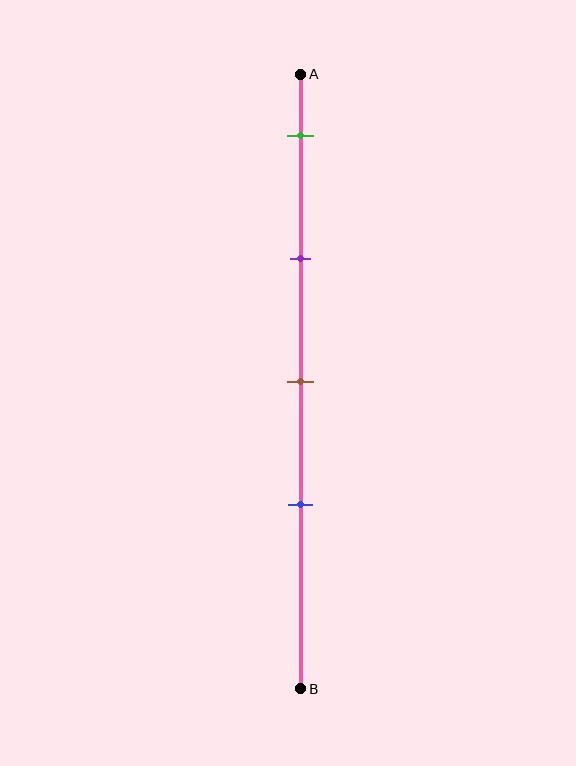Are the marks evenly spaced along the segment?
Yes, the marks are approximately evenly spaced.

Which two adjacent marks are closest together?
The brown and blue marks are the closest adjacent pair.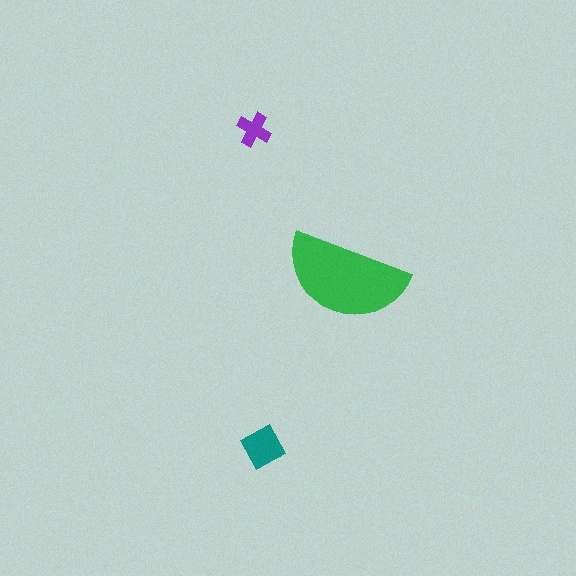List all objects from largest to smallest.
The green semicircle, the teal diamond, the purple cross.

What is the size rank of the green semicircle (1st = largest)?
1st.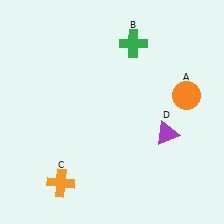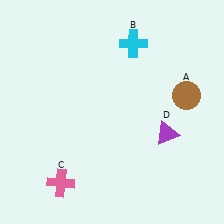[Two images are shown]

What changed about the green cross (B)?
In Image 1, B is green. In Image 2, it changed to cyan.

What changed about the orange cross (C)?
In Image 1, C is orange. In Image 2, it changed to pink.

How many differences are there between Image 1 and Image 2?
There are 3 differences between the two images.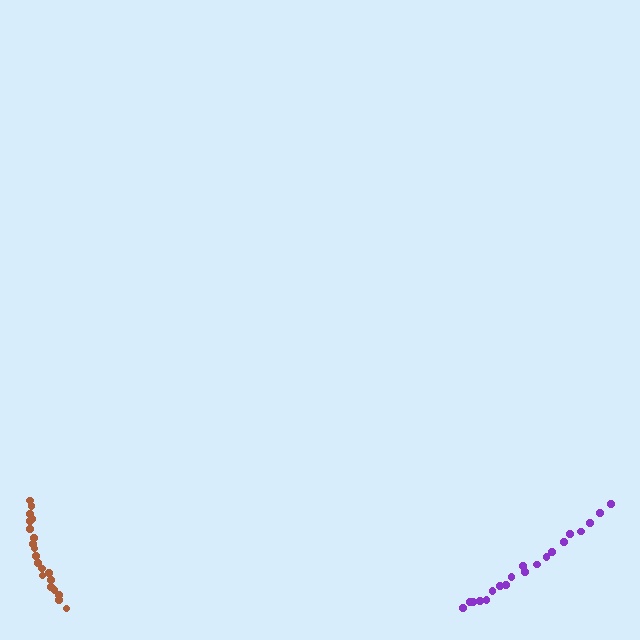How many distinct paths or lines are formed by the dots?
There are 2 distinct paths.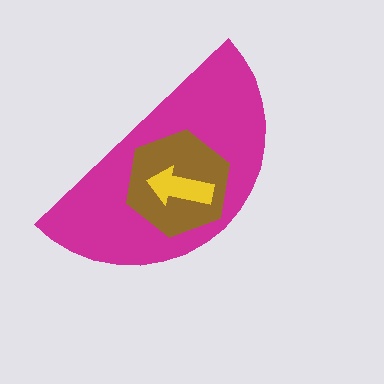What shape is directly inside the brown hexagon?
The yellow arrow.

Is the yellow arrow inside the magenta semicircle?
Yes.